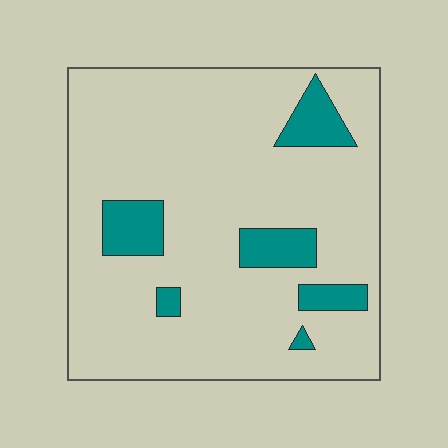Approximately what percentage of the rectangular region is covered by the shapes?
Approximately 15%.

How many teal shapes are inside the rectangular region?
6.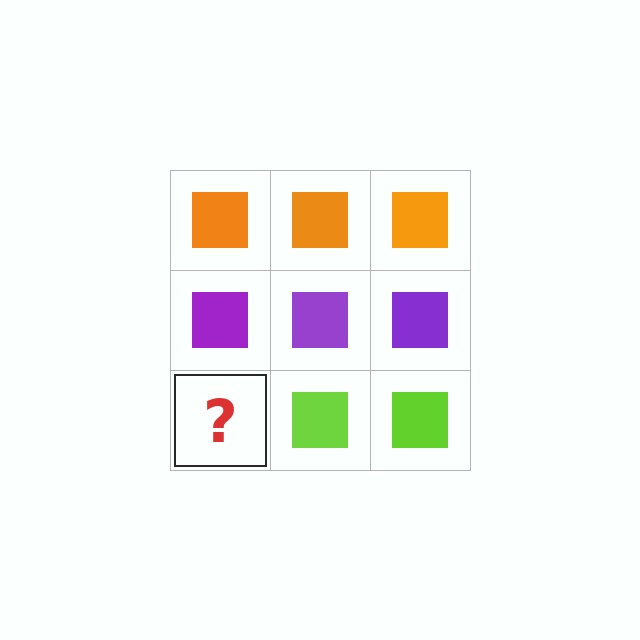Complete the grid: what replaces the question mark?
The question mark should be replaced with a lime square.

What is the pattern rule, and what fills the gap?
The rule is that each row has a consistent color. The gap should be filled with a lime square.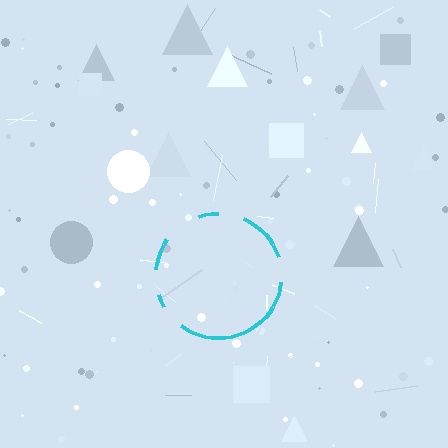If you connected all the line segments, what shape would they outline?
They would outline a circle.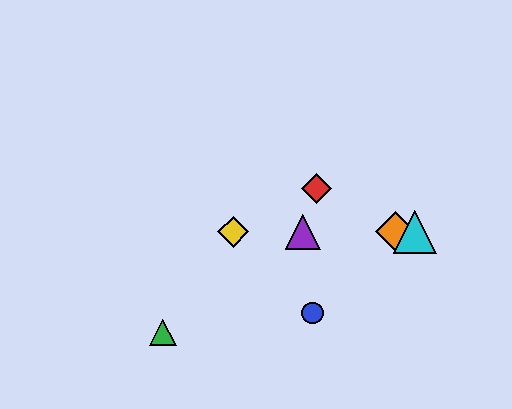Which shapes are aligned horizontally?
The yellow diamond, the purple triangle, the orange diamond, the cyan triangle are aligned horizontally.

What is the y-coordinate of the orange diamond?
The orange diamond is at y≈232.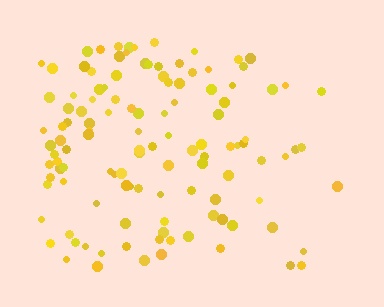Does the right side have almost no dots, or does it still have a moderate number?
Still a moderate number, just noticeably fewer than the left.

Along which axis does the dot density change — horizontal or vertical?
Horizontal.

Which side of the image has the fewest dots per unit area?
The right.